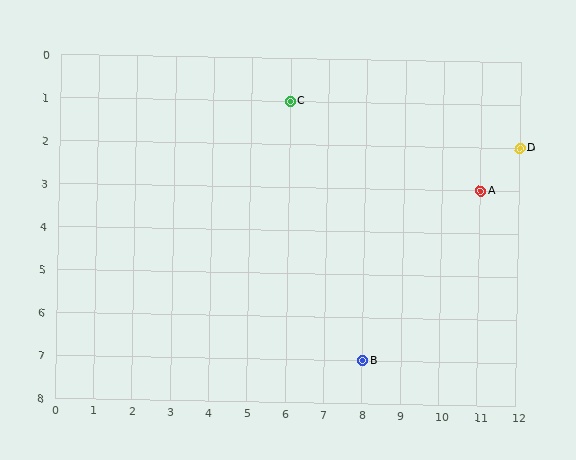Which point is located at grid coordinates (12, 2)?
Point D is at (12, 2).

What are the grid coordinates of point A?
Point A is at grid coordinates (11, 3).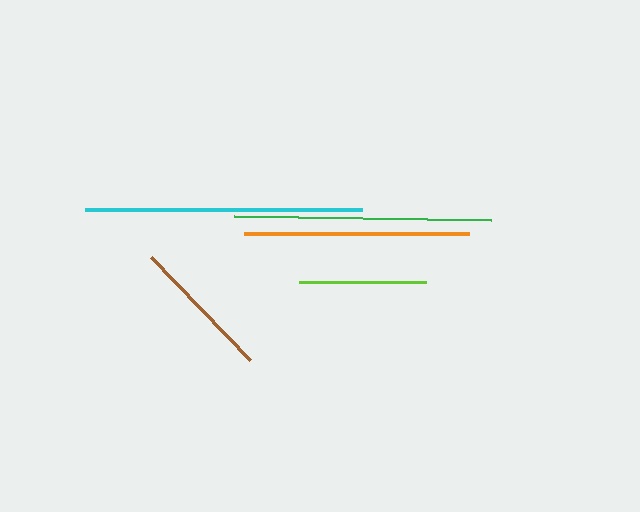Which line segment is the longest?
The cyan line is the longest at approximately 277 pixels.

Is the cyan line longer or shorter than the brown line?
The cyan line is longer than the brown line.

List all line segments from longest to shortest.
From longest to shortest: cyan, green, orange, brown, lime.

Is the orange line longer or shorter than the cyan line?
The cyan line is longer than the orange line.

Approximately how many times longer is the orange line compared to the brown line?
The orange line is approximately 1.6 times the length of the brown line.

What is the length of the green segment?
The green segment is approximately 257 pixels long.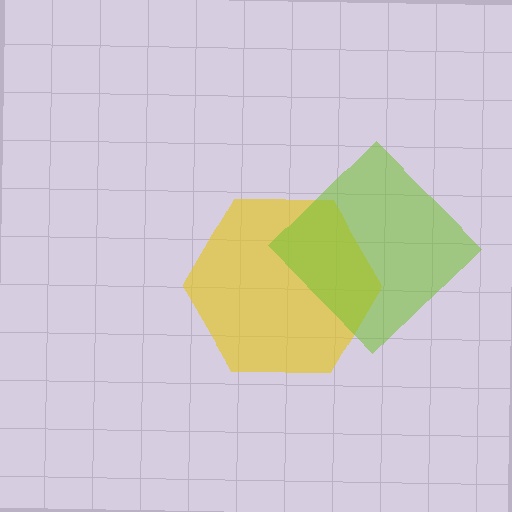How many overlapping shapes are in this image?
There are 2 overlapping shapes in the image.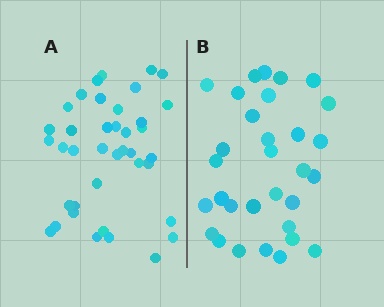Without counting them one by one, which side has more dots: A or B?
Region A (the left region) has more dots.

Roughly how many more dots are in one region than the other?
Region A has roughly 8 or so more dots than region B.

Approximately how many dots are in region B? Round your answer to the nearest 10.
About 30 dots. (The exact count is 31, which rounds to 30.)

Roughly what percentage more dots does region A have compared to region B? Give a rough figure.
About 25% more.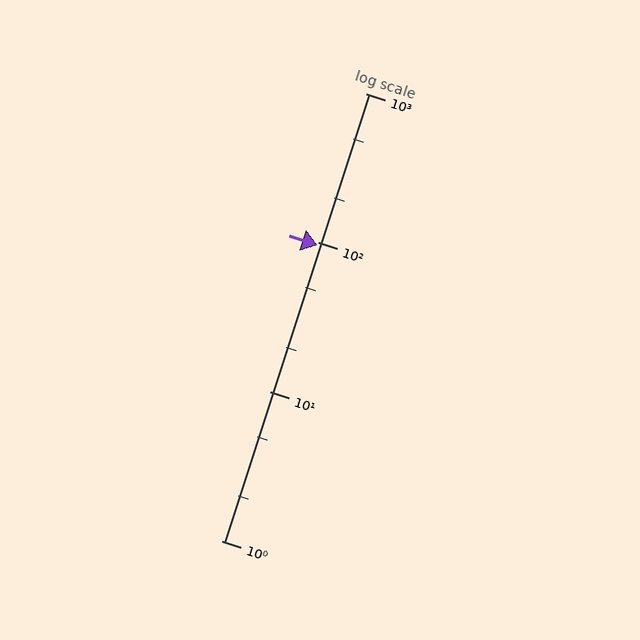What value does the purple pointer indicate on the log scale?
The pointer indicates approximately 96.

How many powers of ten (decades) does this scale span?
The scale spans 3 decades, from 1 to 1000.